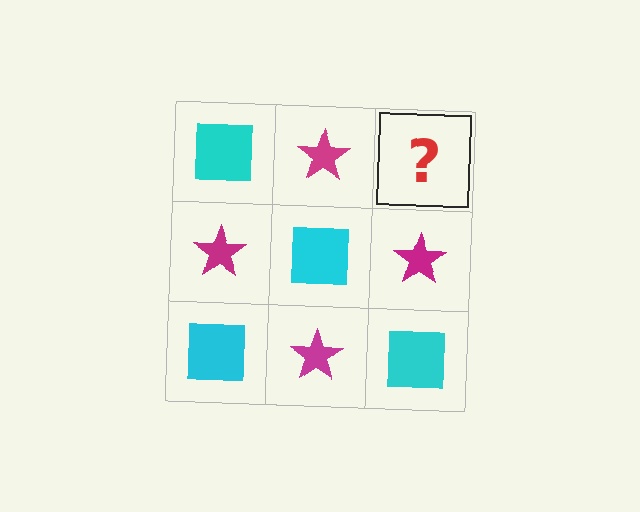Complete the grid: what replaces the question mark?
The question mark should be replaced with a cyan square.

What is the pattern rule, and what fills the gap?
The rule is that it alternates cyan square and magenta star in a checkerboard pattern. The gap should be filled with a cyan square.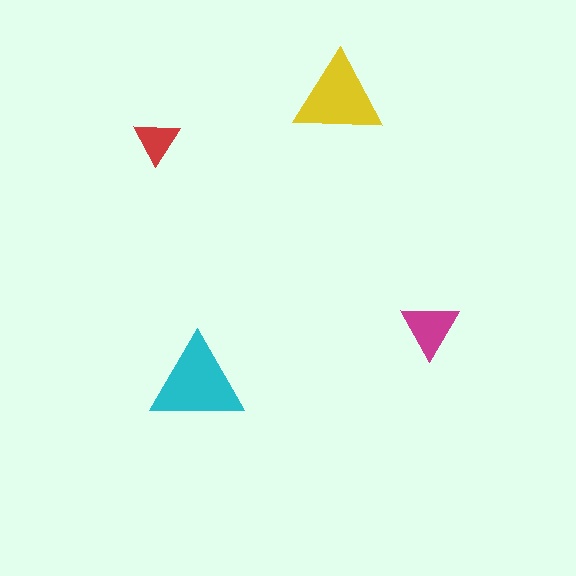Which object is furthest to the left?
The red triangle is leftmost.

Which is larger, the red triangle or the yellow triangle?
The yellow one.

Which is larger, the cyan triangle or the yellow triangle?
The cyan one.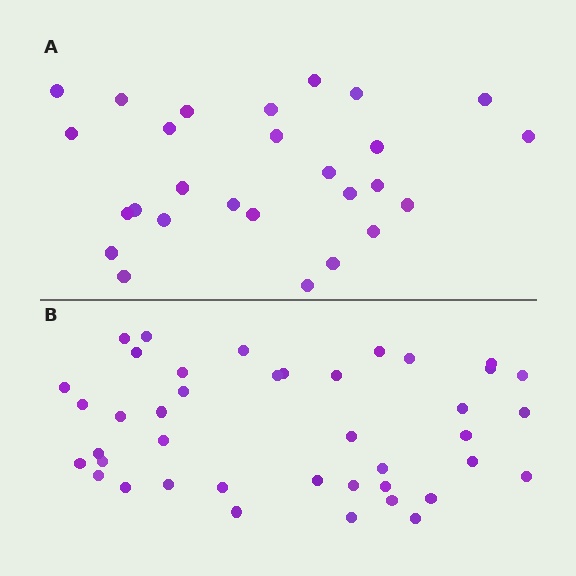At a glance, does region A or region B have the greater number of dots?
Region B (the bottom region) has more dots.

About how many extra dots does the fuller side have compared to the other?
Region B has approximately 15 more dots than region A.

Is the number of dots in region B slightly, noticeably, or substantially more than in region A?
Region B has substantially more. The ratio is roughly 1.5 to 1.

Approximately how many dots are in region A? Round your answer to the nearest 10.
About 30 dots. (The exact count is 27, which rounds to 30.)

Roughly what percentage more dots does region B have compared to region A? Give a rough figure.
About 50% more.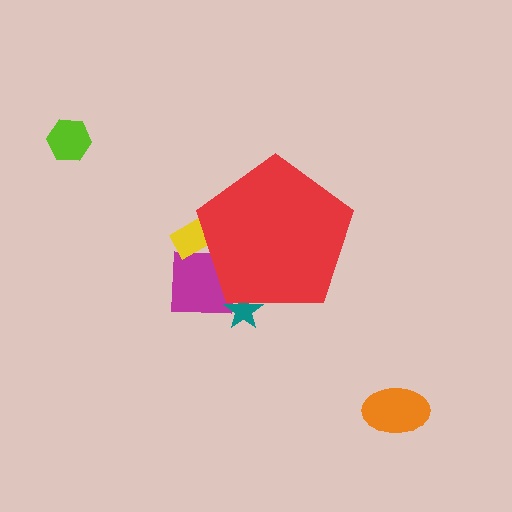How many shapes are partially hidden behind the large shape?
3 shapes are partially hidden.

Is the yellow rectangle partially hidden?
Yes, the yellow rectangle is partially hidden behind the red pentagon.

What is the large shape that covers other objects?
A red pentagon.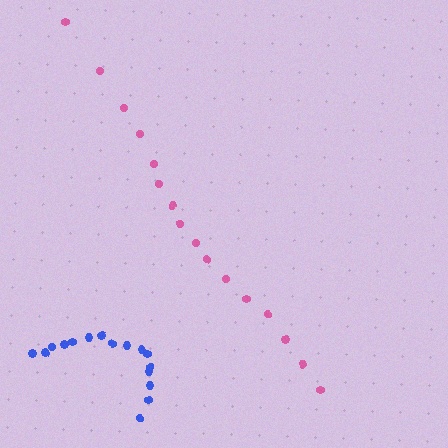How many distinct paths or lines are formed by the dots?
There are 2 distinct paths.